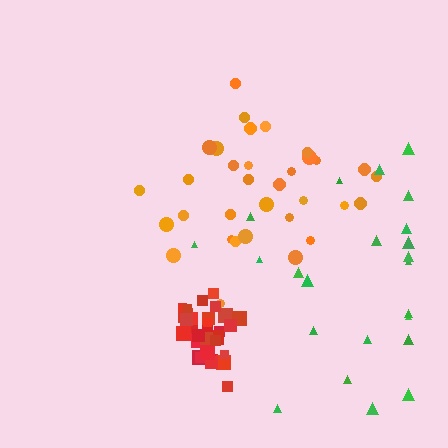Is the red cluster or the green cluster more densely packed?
Red.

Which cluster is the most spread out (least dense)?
Green.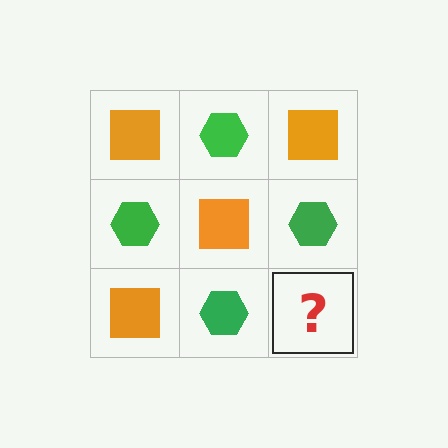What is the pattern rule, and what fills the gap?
The rule is that it alternates orange square and green hexagon in a checkerboard pattern. The gap should be filled with an orange square.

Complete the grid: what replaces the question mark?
The question mark should be replaced with an orange square.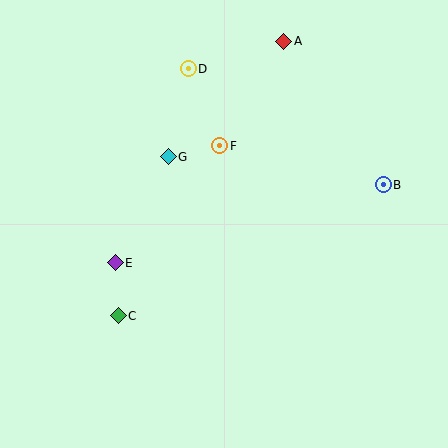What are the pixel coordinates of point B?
Point B is at (383, 185).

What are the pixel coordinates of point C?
Point C is at (118, 316).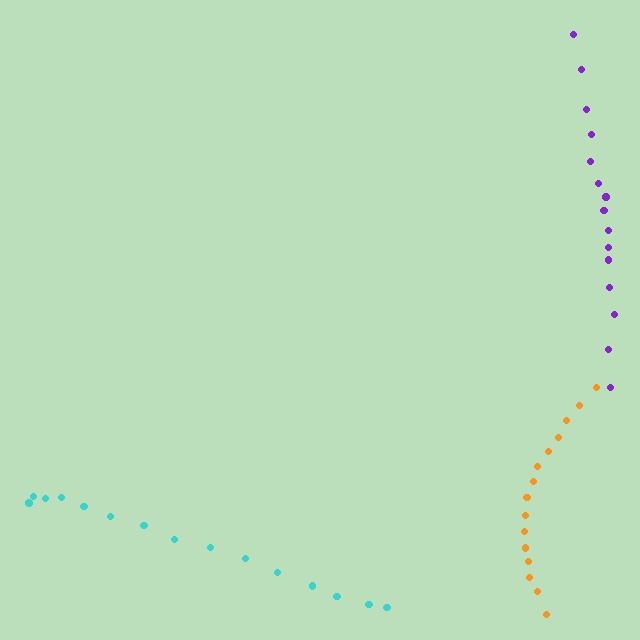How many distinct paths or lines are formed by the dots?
There are 3 distinct paths.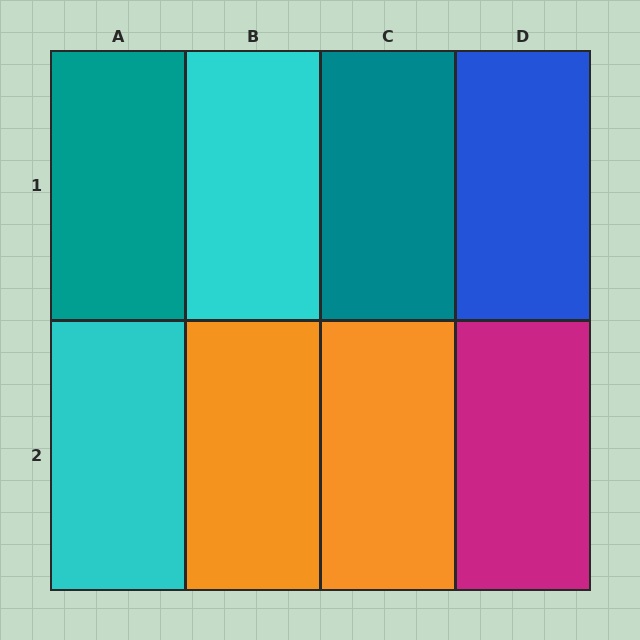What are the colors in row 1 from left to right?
Teal, cyan, teal, blue.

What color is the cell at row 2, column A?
Cyan.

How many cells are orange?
2 cells are orange.